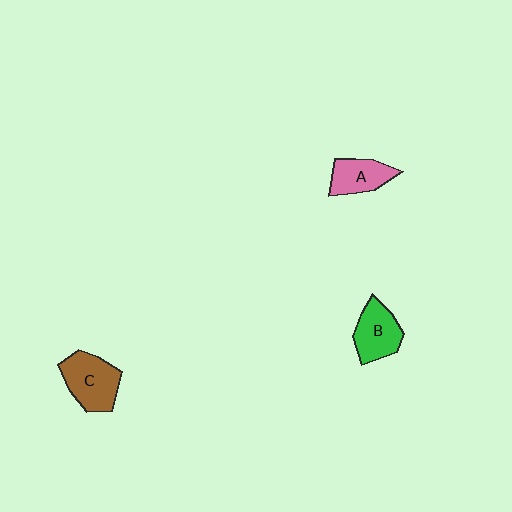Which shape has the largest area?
Shape C (brown).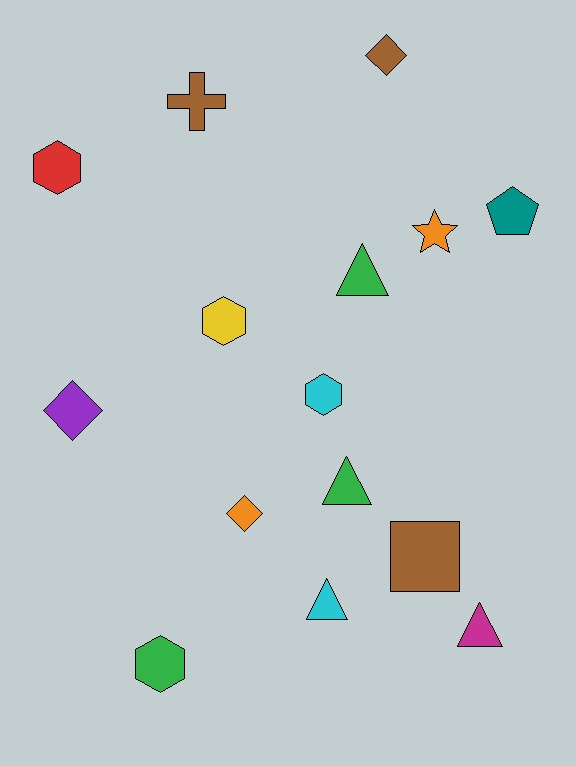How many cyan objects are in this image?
There are 2 cyan objects.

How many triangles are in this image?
There are 4 triangles.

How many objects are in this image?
There are 15 objects.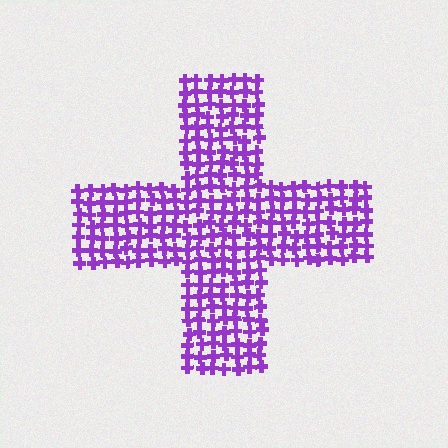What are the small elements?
The small elements are crosses.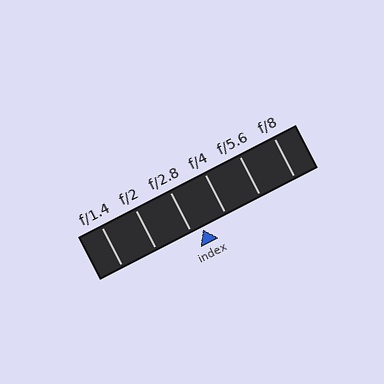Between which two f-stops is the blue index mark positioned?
The index mark is between f/2.8 and f/4.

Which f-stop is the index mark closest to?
The index mark is closest to f/2.8.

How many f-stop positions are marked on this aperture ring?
There are 6 f-stop positions marked.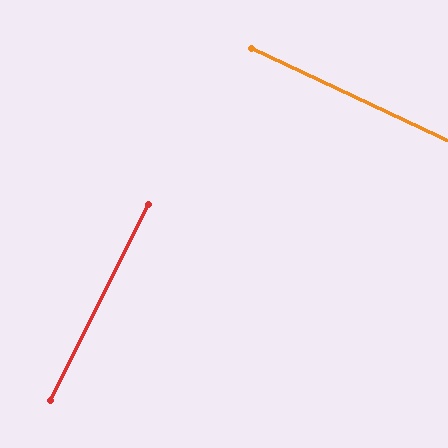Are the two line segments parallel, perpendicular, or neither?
Perpendicular — they meet at approximately 89°.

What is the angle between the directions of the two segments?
Approximately 89 degrees.